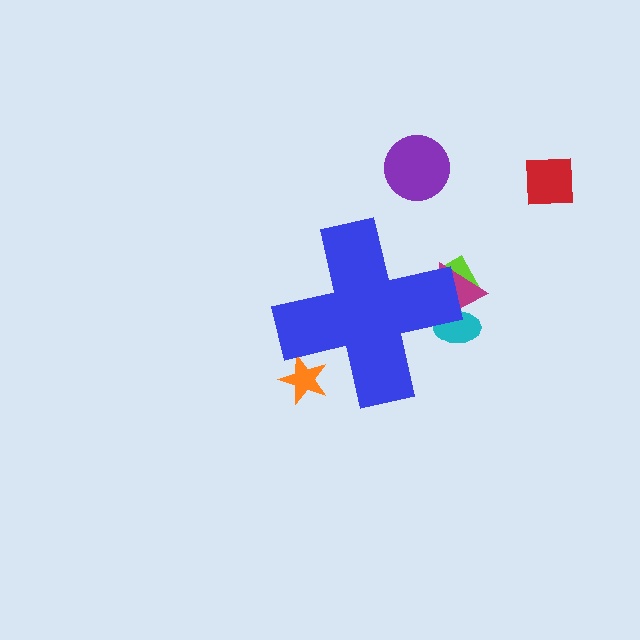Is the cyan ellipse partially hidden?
Yes, the cyan ellipse is partially hidden behind the blue cross.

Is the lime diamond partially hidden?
Yes, the lime diamond is partially hidden behind the blue cross.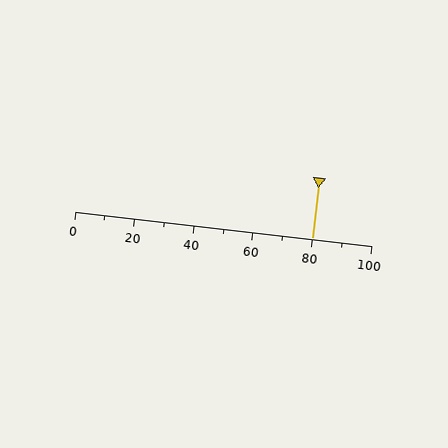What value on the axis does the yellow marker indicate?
The marker indicates approximately 80.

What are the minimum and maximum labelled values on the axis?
The axis runs from 0 to 100.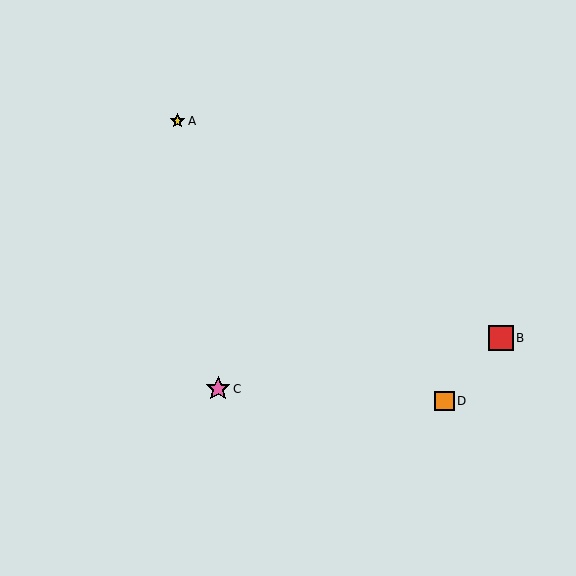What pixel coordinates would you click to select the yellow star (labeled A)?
Click at (177, 121) to select the yellow star A.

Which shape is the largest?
The red square (labeled B) is the largest.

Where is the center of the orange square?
The center of the orange square is at (444, 401).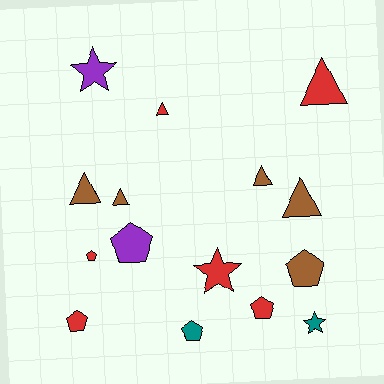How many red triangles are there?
There are 2 red triangles.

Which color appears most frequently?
Red, with 6 objects.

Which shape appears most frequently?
Triangle, with 6 objects.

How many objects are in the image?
There are 15 objects.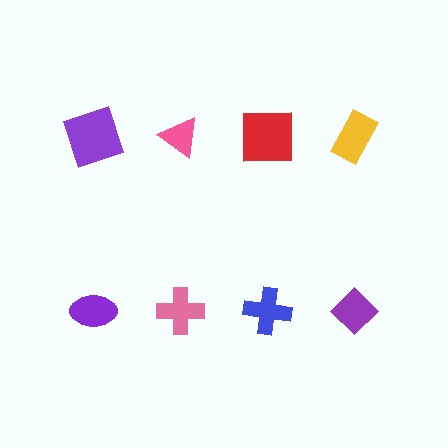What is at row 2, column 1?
A purple ellipse.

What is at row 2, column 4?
A purple diamond.